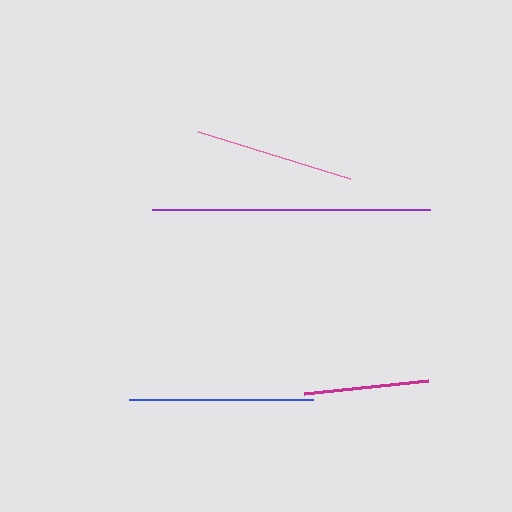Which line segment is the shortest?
The magenta line is the shortest at approximately 124 pixels.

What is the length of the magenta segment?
The magenta segment is approximately 124 pixels long.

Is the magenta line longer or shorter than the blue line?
The blue line is longer than the magenta line.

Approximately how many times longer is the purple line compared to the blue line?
The purple line is approximately 1.5 times the length of the blue line.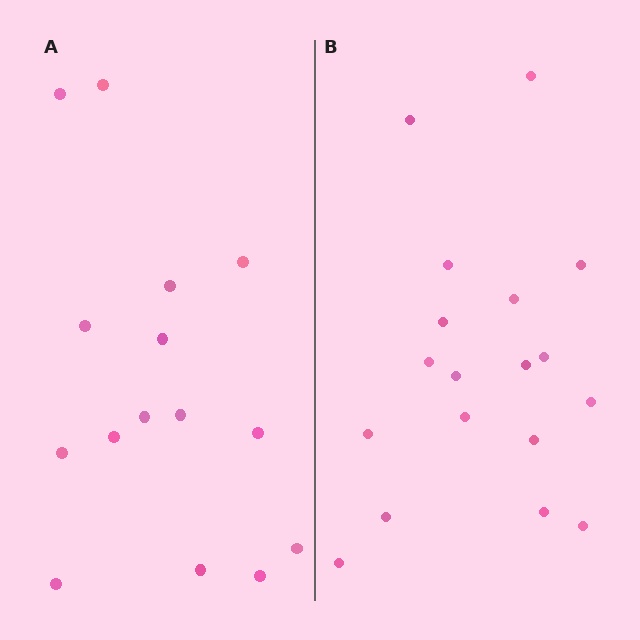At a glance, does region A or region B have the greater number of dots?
Region B (the right region) has more dots.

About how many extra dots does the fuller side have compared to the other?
Region B has just a few more — roughly 2 or 3 more dots than region A.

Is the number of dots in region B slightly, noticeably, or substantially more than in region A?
Region B has only slightly more — the two regions are fairly close. The ratio is roughly 1.2 to 1.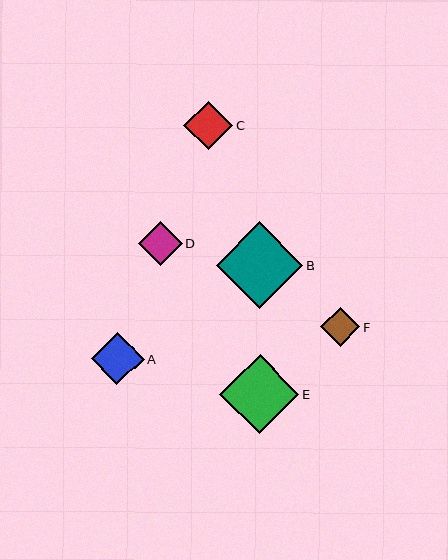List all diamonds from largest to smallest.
From largest to smallest: B, E, A, C, D, F.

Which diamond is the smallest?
Diamond F is the smallest with a size of approximately 39 pixels.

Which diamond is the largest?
Diamond B is the largest with a size of approximately 87 pixels.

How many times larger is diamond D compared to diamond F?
Diamond D is approximately 1.1 times the size of diamond F.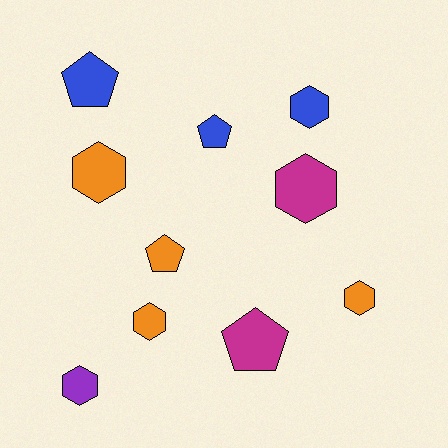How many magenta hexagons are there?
There is 1 magenta hexagon.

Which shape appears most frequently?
Hexagon, with 6 objects.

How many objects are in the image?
There are 10 objects.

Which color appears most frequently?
Orange, with 4 objects.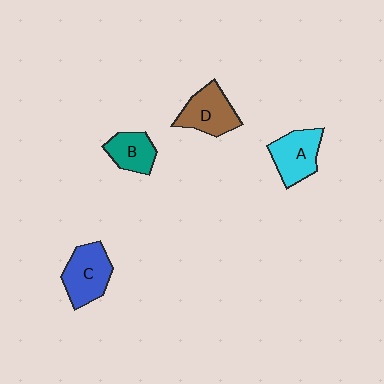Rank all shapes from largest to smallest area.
From largest to smallest: C (blue), D (brown), A (cyan), B (teal).